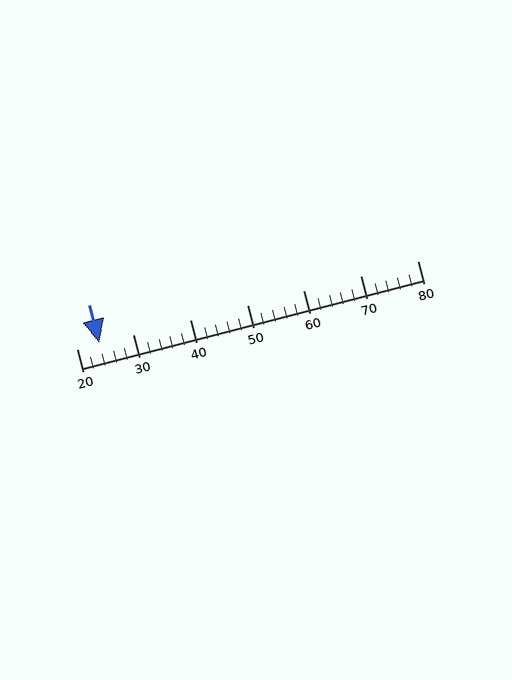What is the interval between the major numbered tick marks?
The major tick marks are spaced 10 units apart.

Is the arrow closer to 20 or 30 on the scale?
The arrow is closer to 20.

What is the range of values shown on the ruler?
The ruler shows values from 20 to 80.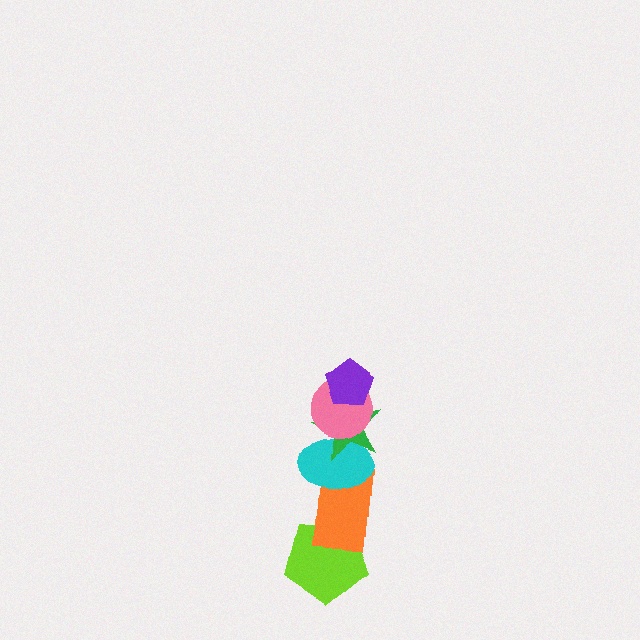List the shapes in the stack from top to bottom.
From top to bottom: the purple pentagon, the pink circle, the green star, the cyan ellipse, the orange rectangle, the lime pentagon.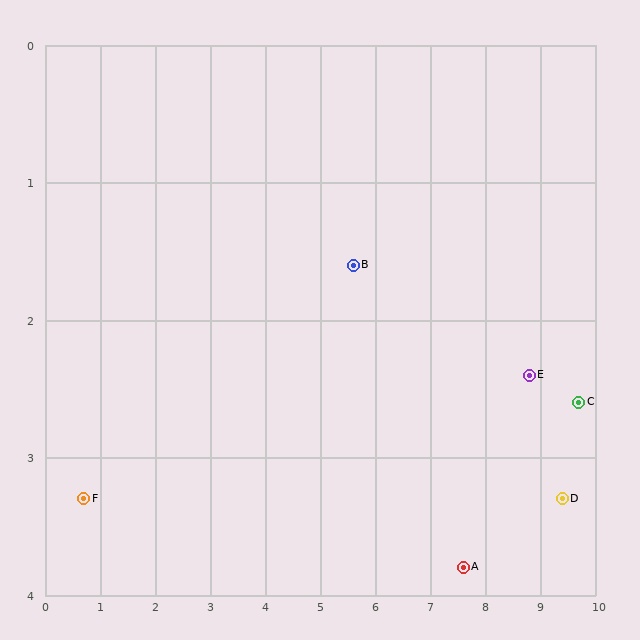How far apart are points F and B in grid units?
Points F and B are about 5.2 grid units apart.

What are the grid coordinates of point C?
Point C is at approximately (9.7, 2.6).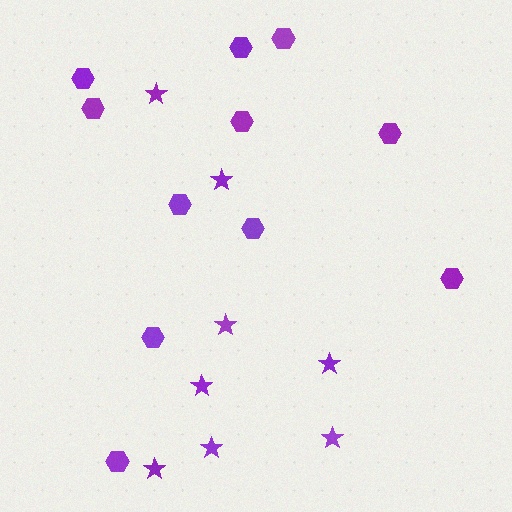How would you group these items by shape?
There are 2 groups: one group of stars (8) and one group of hexagons (11).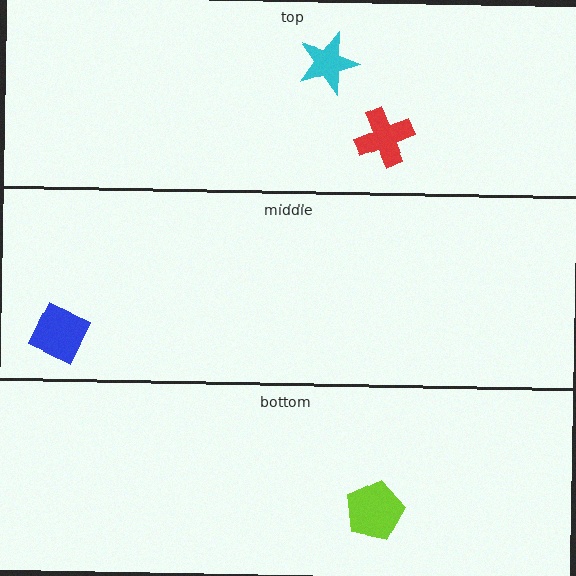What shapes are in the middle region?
The blue square.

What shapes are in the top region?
The red cross, the cyan star.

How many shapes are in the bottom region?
1.